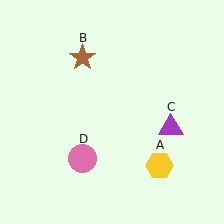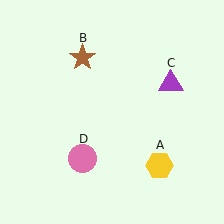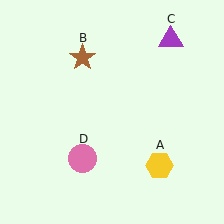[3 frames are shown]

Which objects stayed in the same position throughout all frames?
Yellow hexagon (object A) and brown star (object B) and pink circle (object D) remained stationary.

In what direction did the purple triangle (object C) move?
The purple triangle (object C) moved up.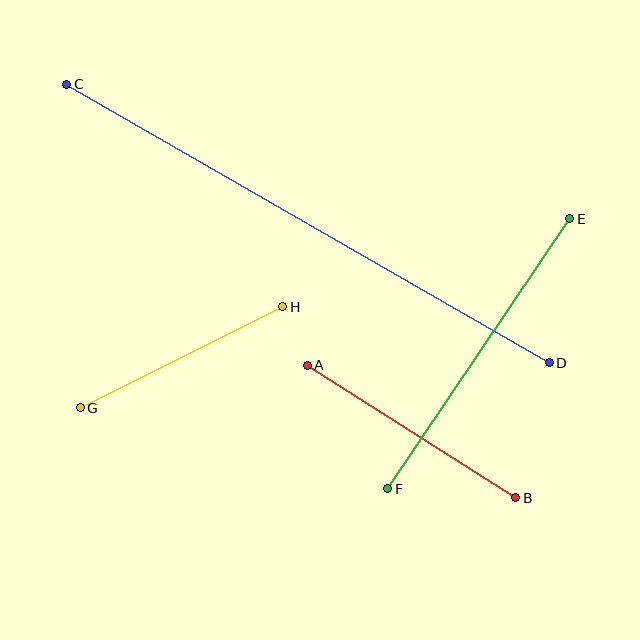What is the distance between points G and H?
The distance is approximately 226 pixels.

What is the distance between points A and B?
The distance is approximately 247 pixels.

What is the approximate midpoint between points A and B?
The midpoint is at approximately (412, 432) pixels.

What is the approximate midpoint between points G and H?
The midpoint is at approximately (181, 357) pixels.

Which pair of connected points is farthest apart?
Points C and D are farthest apart.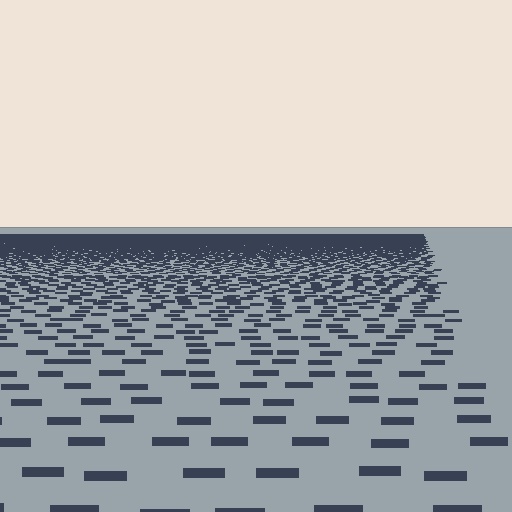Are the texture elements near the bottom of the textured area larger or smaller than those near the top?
Larger. Near the bottom, elements are closer to the viewer and appear at a bigger on-screen size.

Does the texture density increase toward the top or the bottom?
Density increases toward the top.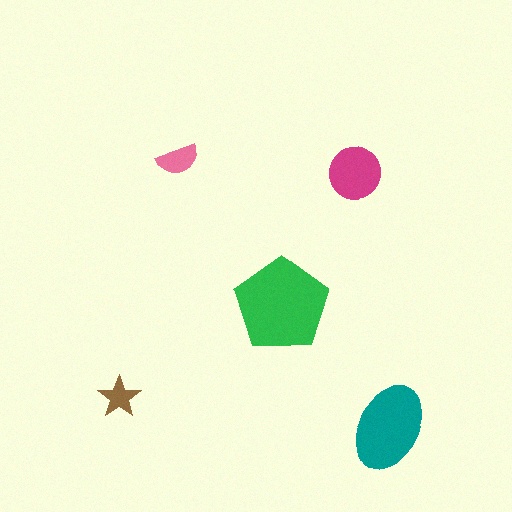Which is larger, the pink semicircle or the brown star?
The pink semicircle.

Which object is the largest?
The green pentagon.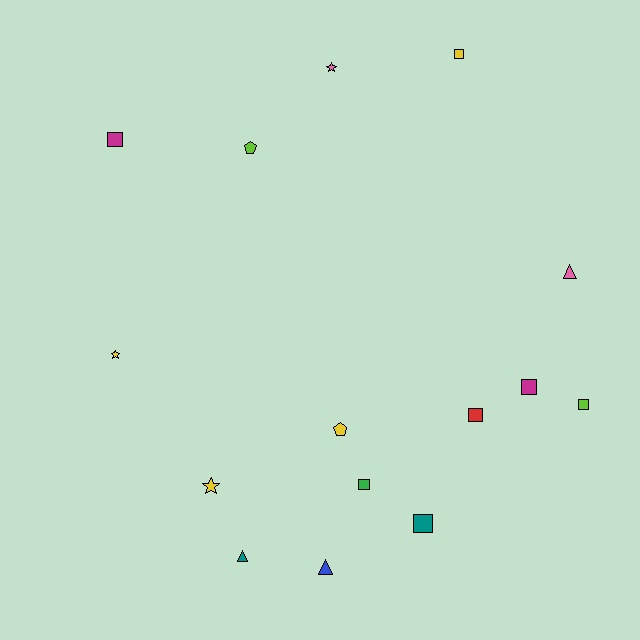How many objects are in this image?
There are 15 objects.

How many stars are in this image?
There are 3 stars.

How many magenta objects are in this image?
There are 2 magenta objects.